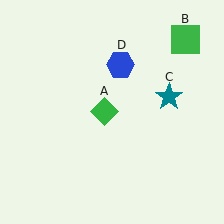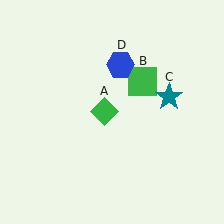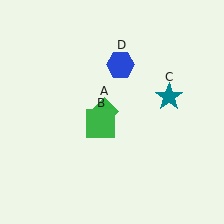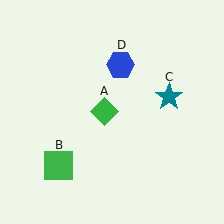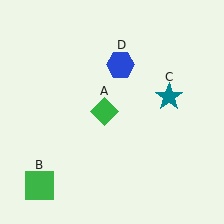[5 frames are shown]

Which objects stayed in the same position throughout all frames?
Green diamond (object A) and teal star (object C) and blue hexagon (object D) remained stationary.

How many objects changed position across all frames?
1 object changed position: green square (object B).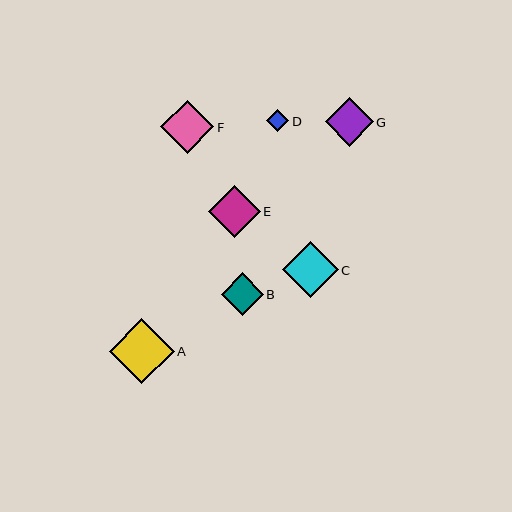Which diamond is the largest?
Diamond A is the largest with a size of approximately 65 pixels.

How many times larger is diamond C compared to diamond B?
Diamond C is approximately 1.3 times the size of diamond B.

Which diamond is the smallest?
Diamond D is the smallest with a size of approximately 22 pixels.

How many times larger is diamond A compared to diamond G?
Diamond A is approximately 1.3 times the size of diamond G.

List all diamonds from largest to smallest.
From largest to smallest: A, C, F, E, G, B, D.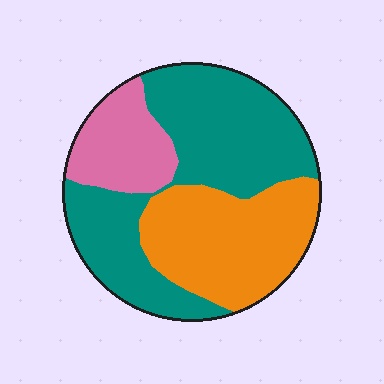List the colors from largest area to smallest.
From largest to smallest: teal, orange, pink.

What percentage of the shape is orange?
Orange covers roughly 35% of the shape.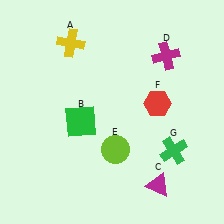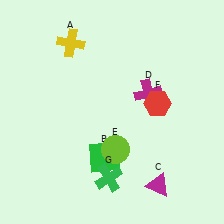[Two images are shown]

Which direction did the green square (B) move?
The green square (B) moved down.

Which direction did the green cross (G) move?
The green cross (G) moved left.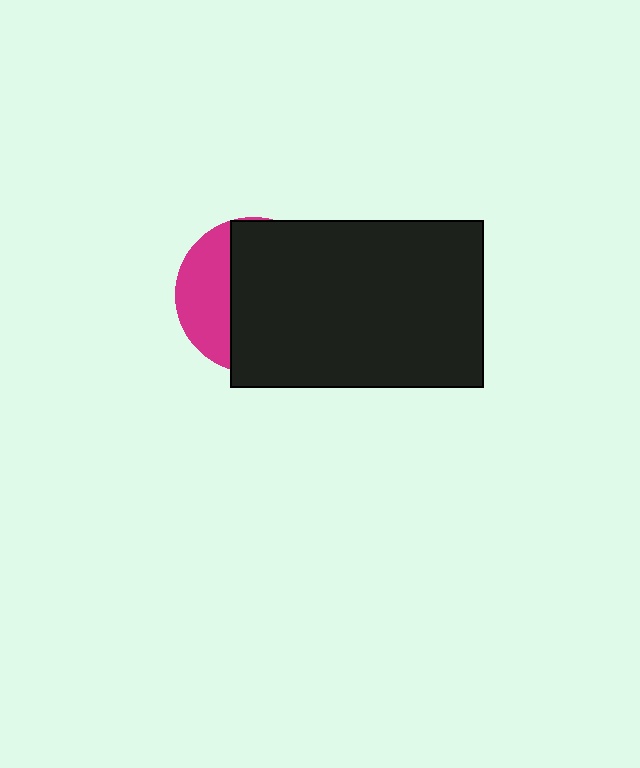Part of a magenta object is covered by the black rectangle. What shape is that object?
It is a circle.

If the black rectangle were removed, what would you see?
You would see the complete magenta circle.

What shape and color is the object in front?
The object in front is a black rectangle.